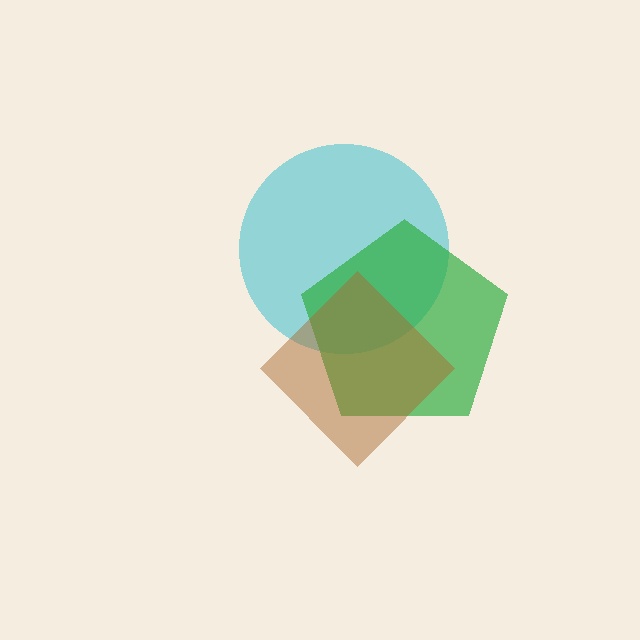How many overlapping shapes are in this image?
There are 3 overlapping shapes in the image.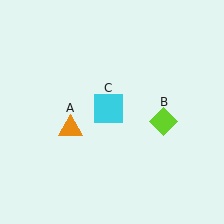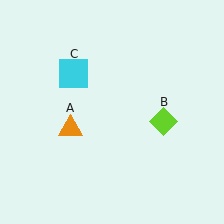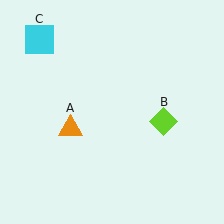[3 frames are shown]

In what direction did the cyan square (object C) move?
The cyan square (object C) moved up and to the left.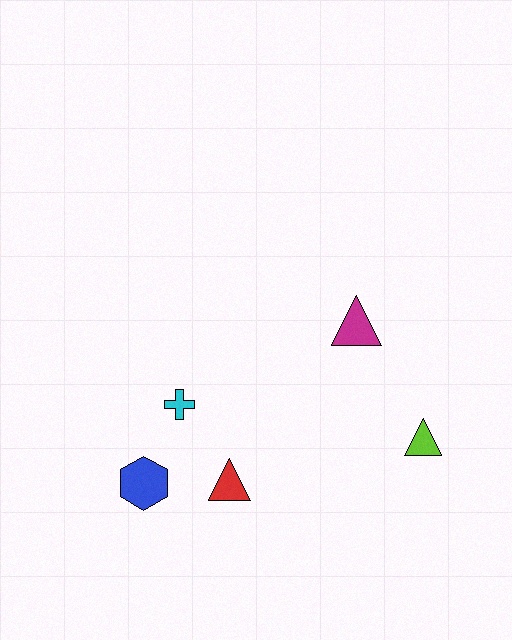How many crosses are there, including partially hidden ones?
There is 1 cross.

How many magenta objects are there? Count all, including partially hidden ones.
There is 1 magenta object.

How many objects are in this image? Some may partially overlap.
There are 5 objects.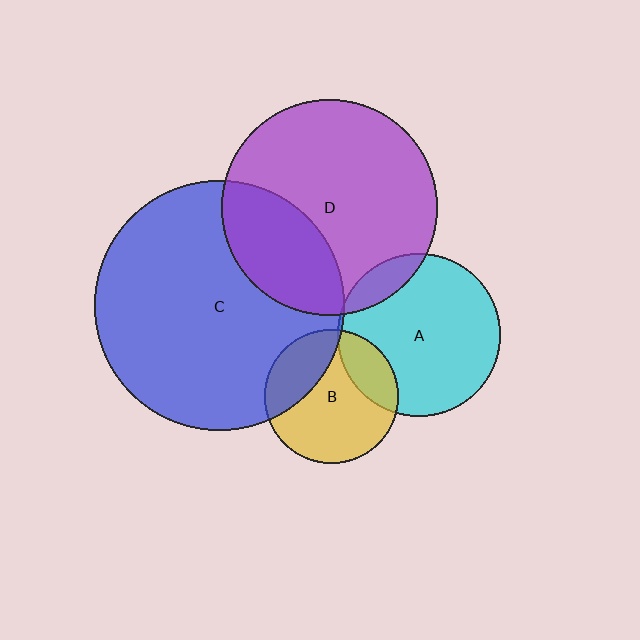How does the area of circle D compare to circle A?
Approximately 1.8 times.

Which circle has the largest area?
Circle C (blue).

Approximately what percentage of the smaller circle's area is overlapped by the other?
Approximately 30%.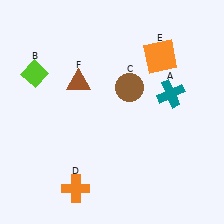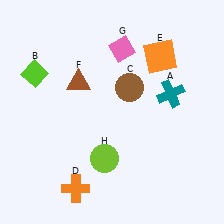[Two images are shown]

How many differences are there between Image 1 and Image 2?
There are 2 differences between the two images.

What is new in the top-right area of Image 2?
A pink diamond (G) was added in the top-right area of Image 2.